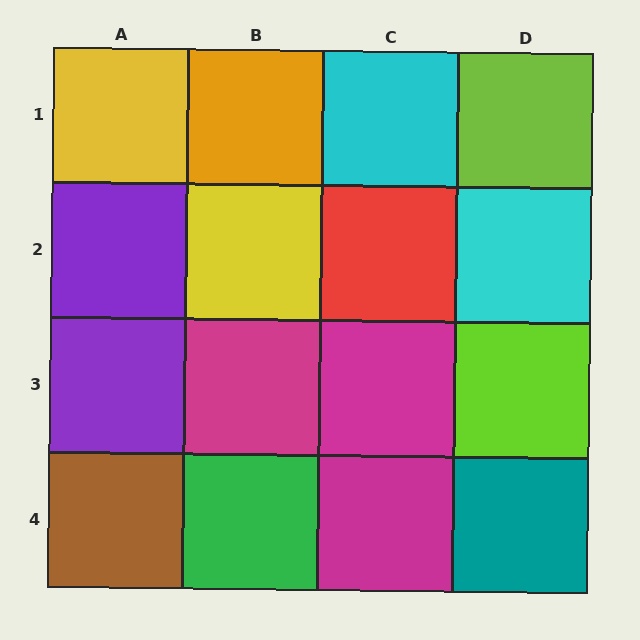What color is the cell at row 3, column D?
Lime.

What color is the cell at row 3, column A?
Purple.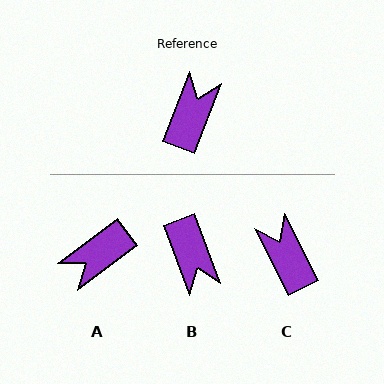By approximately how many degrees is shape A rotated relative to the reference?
Approximately 147 degrees counter-clockwise.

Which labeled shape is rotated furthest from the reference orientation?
A, about 147 degrees away.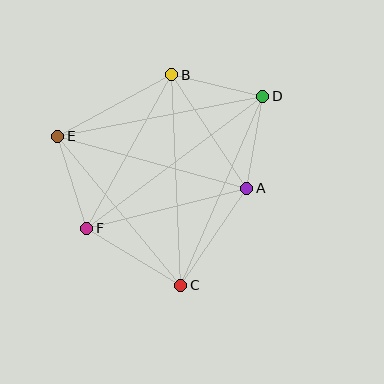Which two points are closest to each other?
Points A and D are closest to each other.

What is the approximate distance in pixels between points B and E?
The distance between B and E is approximately 129 pixels.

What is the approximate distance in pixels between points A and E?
The distance between A and E is approximately 196 pixels.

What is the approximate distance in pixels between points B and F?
The distance between B and F is approximately 175 pixels.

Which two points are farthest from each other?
Points D and F are farthest from each other.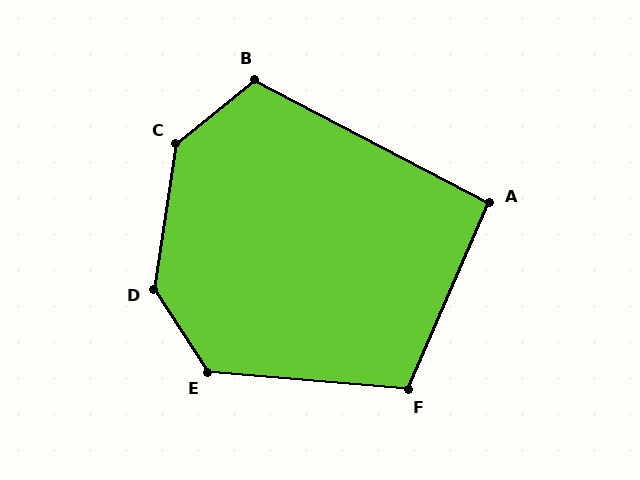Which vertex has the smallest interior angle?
A, at approximately 94 degrees.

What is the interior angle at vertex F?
Approximately 109 degrees (obtuse).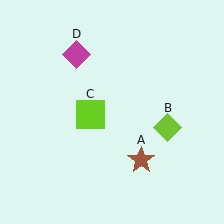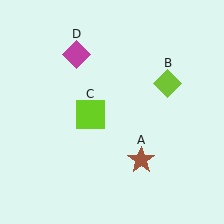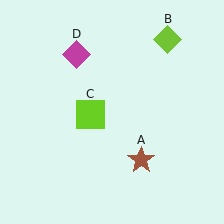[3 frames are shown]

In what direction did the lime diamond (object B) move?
The lime diamond (object B) moved up.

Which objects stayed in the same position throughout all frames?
Brown star (object A) and lime square (object C) and magenta diamond (object D) remained stationary.